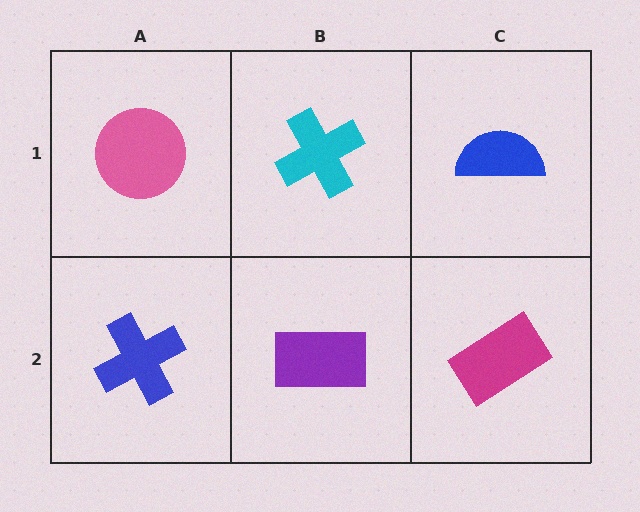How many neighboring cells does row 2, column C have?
2.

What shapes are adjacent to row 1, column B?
A purple rectangle (row 2, column B), a pink circle (row 1, column A), a blue semicircle (row 1, column C).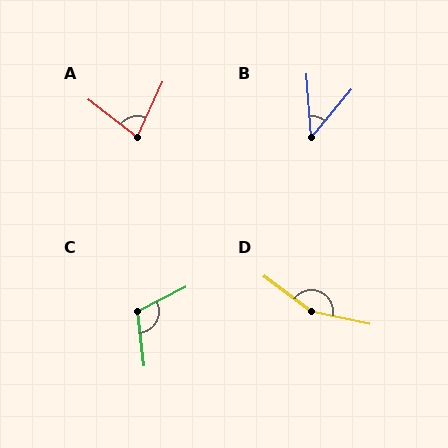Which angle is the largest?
D, at approximately 155 degrees.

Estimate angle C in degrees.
Approximately 109 degrees.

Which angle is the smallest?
B, at approximately 44 degrees.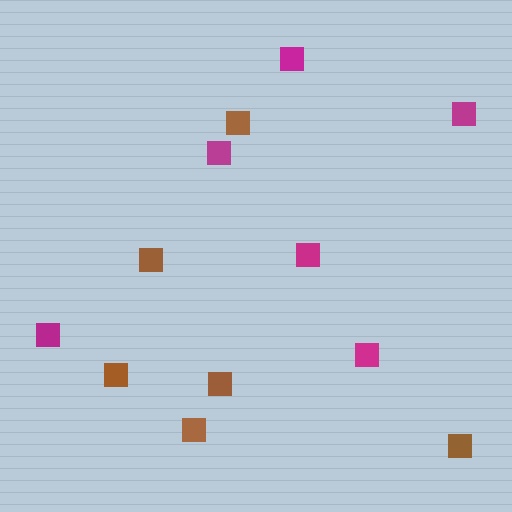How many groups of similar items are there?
There are 2 groups: one group of magenta squares (6) and one group of brown squares (6).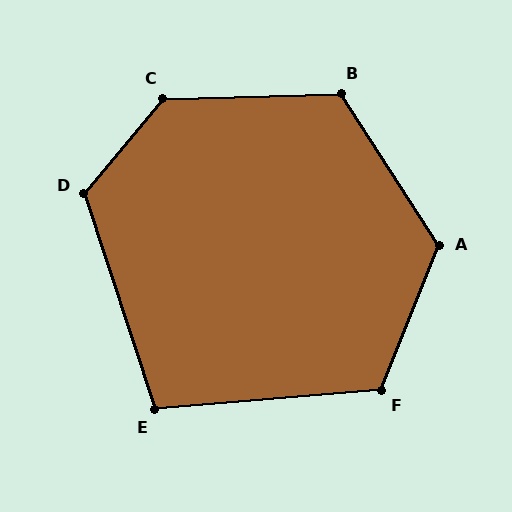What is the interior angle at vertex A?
Approximately 126 degrees (obtuse).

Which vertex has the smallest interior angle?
E, at approximately 104 degrees.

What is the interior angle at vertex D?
Approximately 122 degrees (obtuse).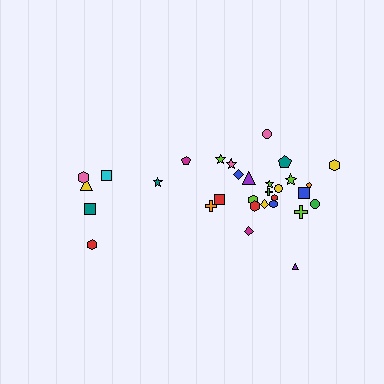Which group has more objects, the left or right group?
The right group.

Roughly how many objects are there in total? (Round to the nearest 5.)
Roughly 30 objects in total.